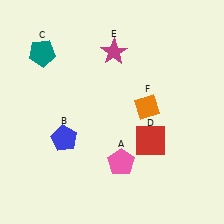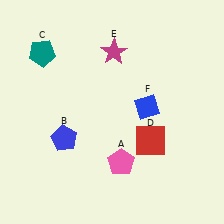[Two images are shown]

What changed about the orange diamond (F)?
In Image 1, F is orange. In Image 2, it changed to blue.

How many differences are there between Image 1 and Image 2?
There is 1 difference between the two images.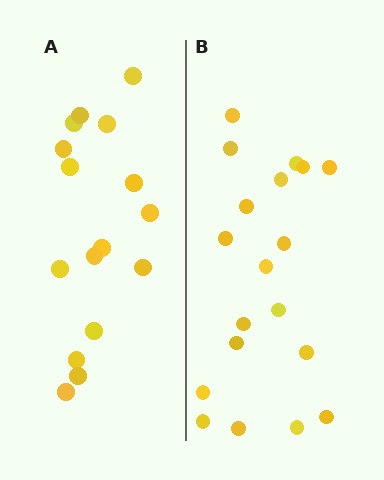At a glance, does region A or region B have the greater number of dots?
Region B (the right region) has more dots.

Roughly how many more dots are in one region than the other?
Region B has just a few more — roughly 2 or 3 more dots than region A.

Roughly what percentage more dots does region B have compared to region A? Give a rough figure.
About 20% more.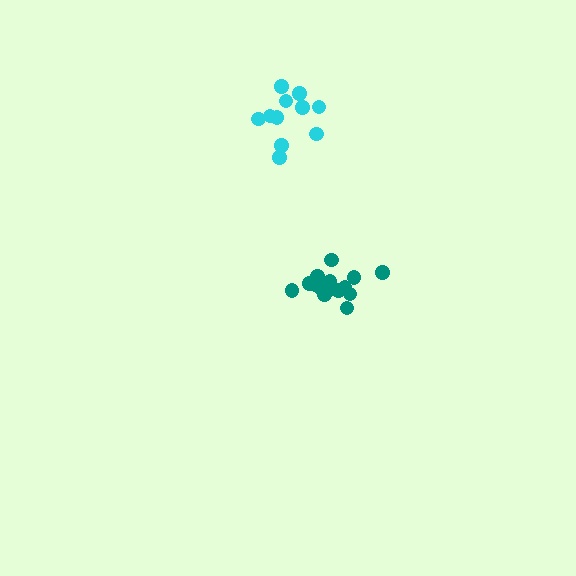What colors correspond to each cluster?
The clusters are colored: teal, cyan.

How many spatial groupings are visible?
There are 2 spatial groupings.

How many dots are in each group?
Group 1: 17 dots, Group 2: 11 dots (28 total).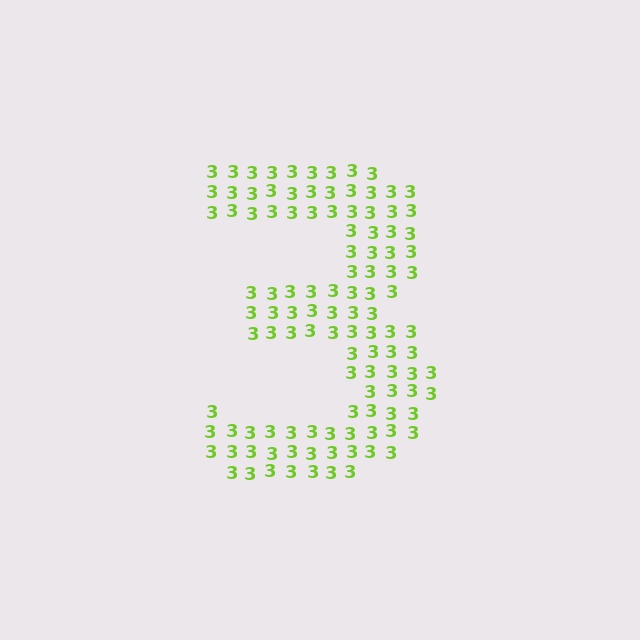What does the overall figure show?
The overall figure shows the digit 3.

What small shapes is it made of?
It is made of small digit 3's.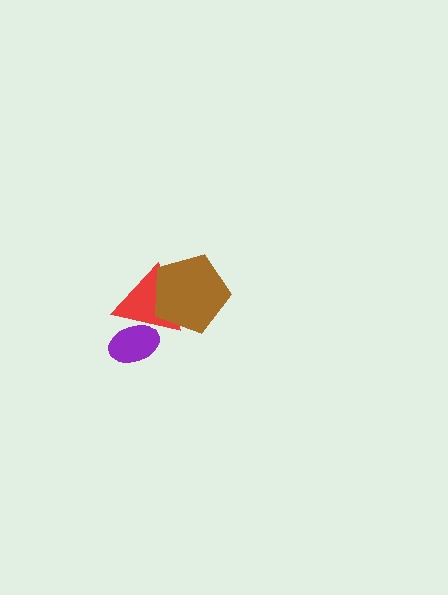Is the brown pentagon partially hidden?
No, no other shape covers it.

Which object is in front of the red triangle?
The brown pentagon is in front of the red triangle.